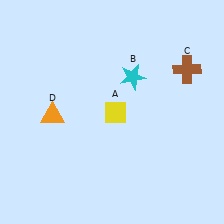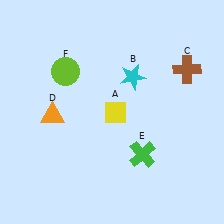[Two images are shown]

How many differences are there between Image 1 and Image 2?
There are 2 differences between the two images.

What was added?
A green cross (E), a lime circle (F) were added in Image 2.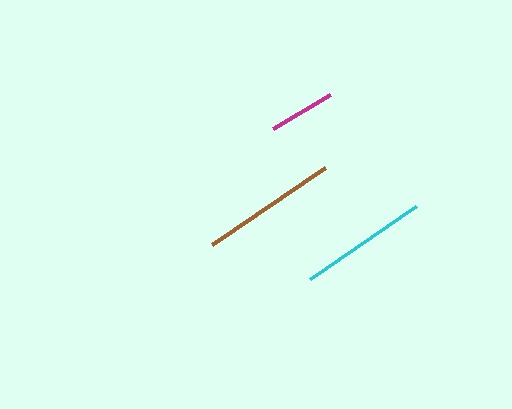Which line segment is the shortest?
The magenta line is the shortest at approximately 66 pixels.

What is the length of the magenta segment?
The magenta segment is approximately 66 pixels long.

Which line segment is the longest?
The brown line is the longest at approximately 137 pixels.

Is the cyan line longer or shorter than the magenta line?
The cyan line is longer than the magenta line.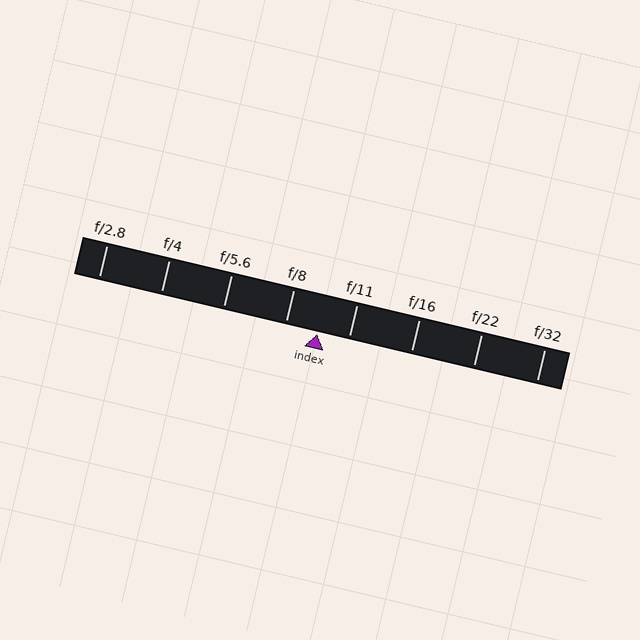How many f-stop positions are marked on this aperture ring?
There are 8 f-stop positions marked.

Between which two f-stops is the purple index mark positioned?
The index mark is between f/8 and f/11.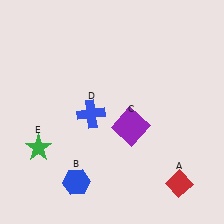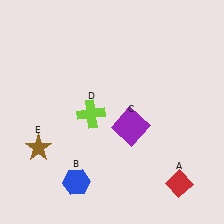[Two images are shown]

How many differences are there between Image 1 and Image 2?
There are 2 differences between the two images.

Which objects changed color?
D changed from blue to lime. E changed from green to brown.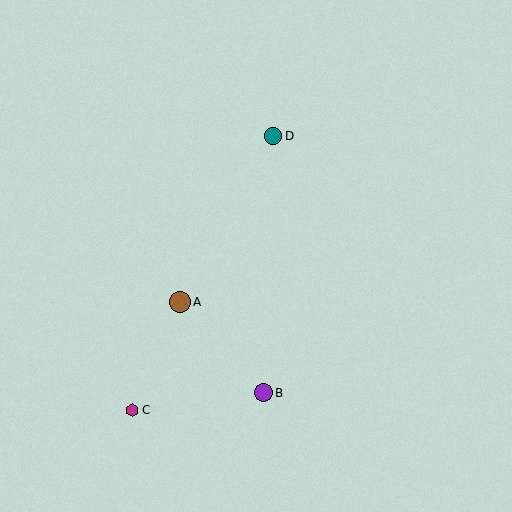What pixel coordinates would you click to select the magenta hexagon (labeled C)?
Click at (132, 410) to select the magenta hexagon C.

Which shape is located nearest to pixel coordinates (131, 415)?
The magenta hexagon (labeled C) at (132, 410) is nearest to that location.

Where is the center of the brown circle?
The center of the brown circle is at (180, 303).